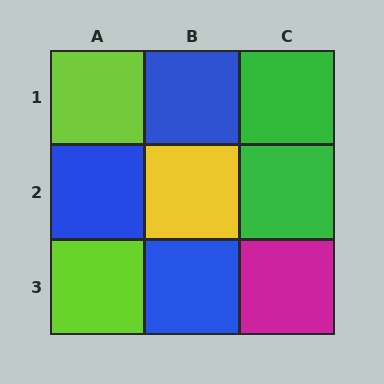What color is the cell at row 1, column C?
Green.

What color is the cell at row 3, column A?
Lime.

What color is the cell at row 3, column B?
Blue.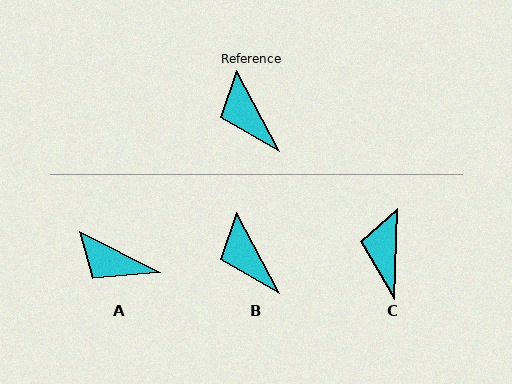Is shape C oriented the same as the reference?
No, it is off by about 30 degrees.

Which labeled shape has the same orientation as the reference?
B.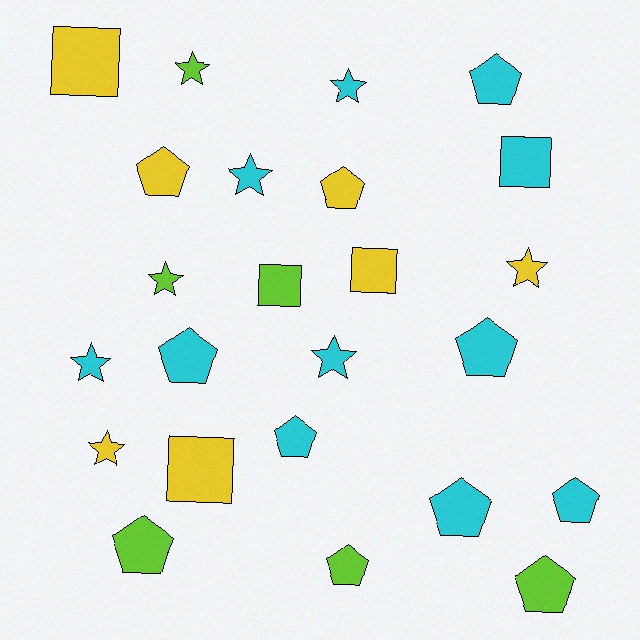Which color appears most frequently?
Cyan, with 11 objects.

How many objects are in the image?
There are 24 objects.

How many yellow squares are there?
There are 3 yellow squares.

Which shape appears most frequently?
Pentagon, with 11 objects.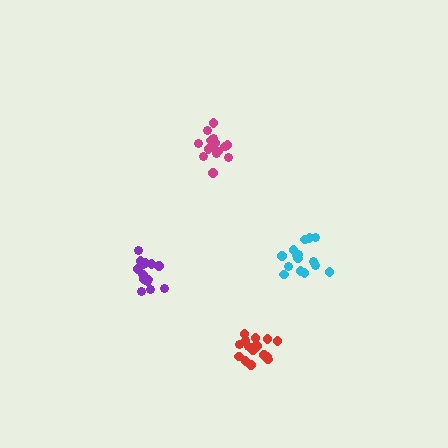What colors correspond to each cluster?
The clusters are colored: red, cyan, magenta, purple.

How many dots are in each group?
Group 1: 17 dots, Group 2: 15 dots, Group 3: 16 dots, Group 4: 14 dots (62 total).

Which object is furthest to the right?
The cyan cluster is rightmost.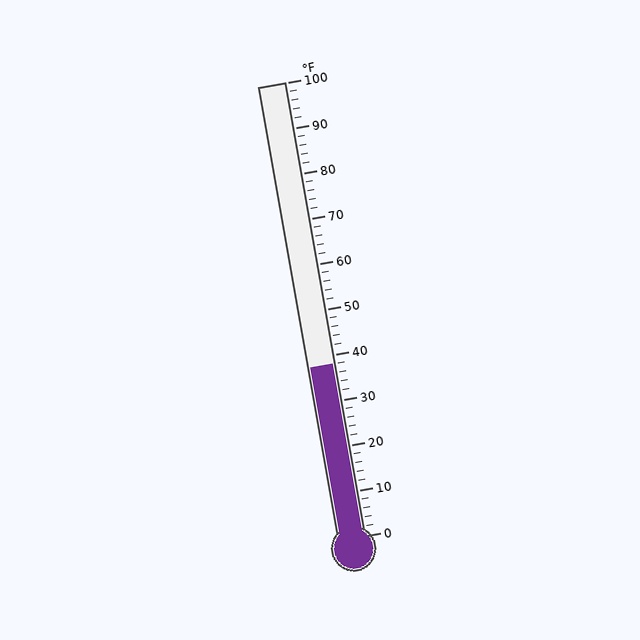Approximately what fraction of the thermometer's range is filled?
The thermometer is filled to approximately 40% of its range.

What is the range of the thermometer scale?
The thermometer scale ranges from 0°F to 100°F.